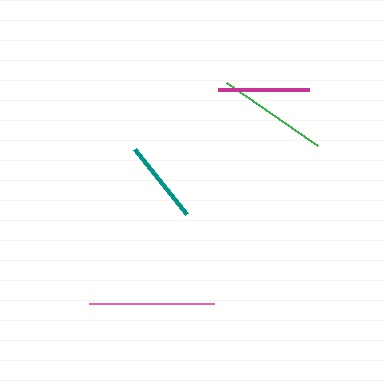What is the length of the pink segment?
The pink segment is approximately 125 pixels long.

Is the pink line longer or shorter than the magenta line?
The pink line is longer than the magenta line.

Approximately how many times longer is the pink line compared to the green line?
The pink line is approximately 1.1 times the length of the green line.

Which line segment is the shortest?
The teal line is the shortest at approximately 83 pixels.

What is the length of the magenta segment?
The magenta segment is approximately 91 pixels long.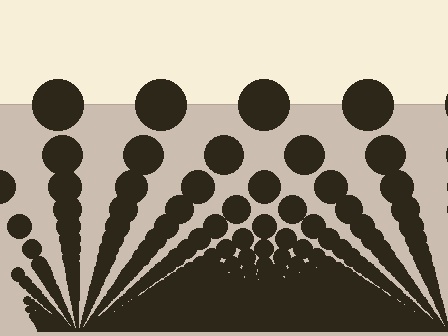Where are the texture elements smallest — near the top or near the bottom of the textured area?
Near the bottom.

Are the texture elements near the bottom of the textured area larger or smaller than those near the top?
Smaller. The gradient is inverted — elements near the bottom are smaller and denser.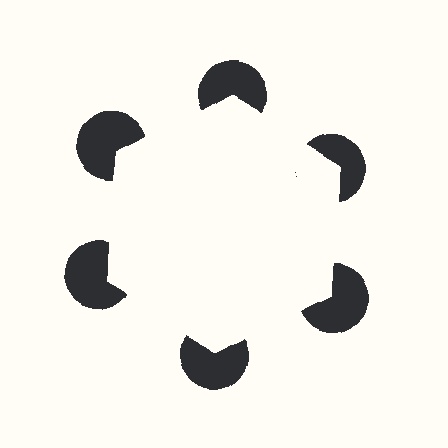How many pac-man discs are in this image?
There are 6 — one at each vertex of the illusory hexagon.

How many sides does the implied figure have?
6 sides.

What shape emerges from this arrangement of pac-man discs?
An illusory hexagon — its edges are inferred from the aligned wedge cuts in the pac-man discs, not physically drawn.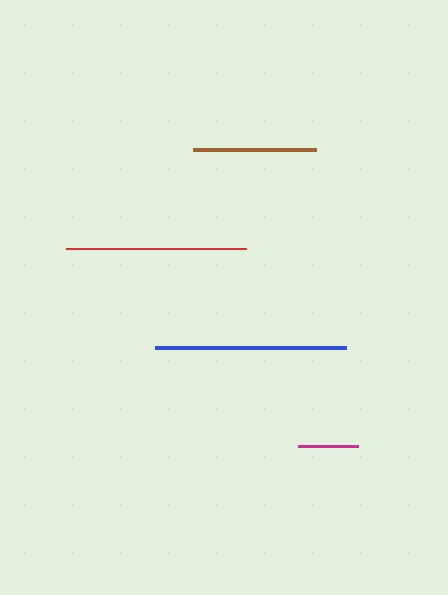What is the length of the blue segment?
The blue segment is approximately 191 pixels long.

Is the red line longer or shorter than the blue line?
The blue line is longer than the red line.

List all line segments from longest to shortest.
From longest to shortest: blue, red, brown, magenta.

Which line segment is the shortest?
The magenta line is the shortest at approximately 60 pixels.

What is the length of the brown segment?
The brown segment is approximately 123 pixels long.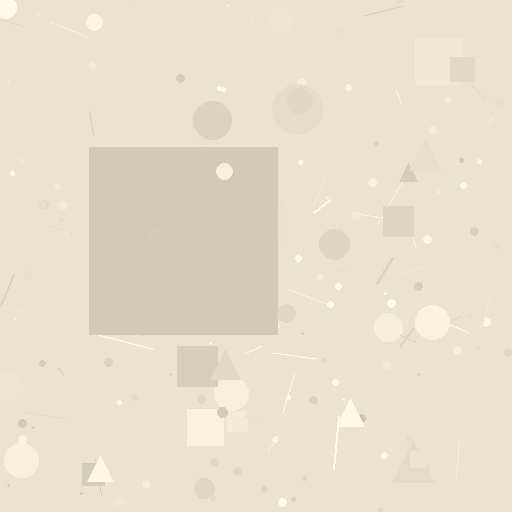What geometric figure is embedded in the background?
A square is embedded in the background.